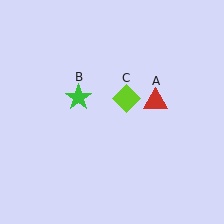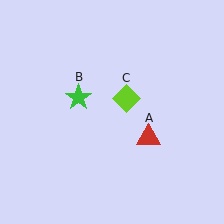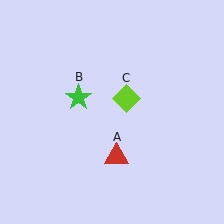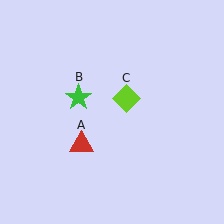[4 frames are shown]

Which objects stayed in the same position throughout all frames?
Green star (object B) and lime diamond (object C) remained stationary.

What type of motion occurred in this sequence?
The red triangle (object A) rotated clockwise around the center of the scene.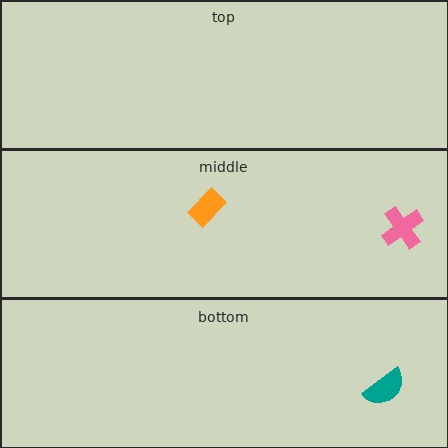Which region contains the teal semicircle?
The bottom region.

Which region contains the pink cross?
The middle region.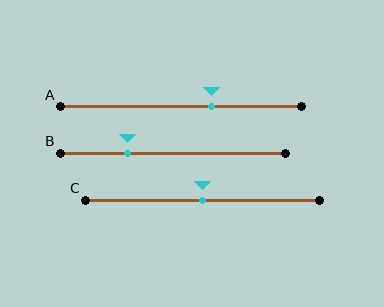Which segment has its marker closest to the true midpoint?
Segment C has its marker closest to the true midpoint.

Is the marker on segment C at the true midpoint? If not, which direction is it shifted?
Yes, the marker on segment C is at the true midpoint.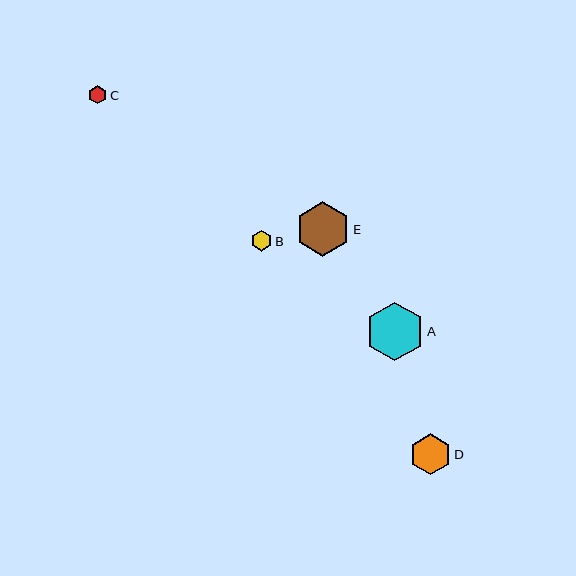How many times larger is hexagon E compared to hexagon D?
Hexagon E is approximately 1.3 times the size of hexagon D.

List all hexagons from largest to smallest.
From largest to smallest: A, E, D, B, C.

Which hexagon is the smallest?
Hexagon C is the smallest with a size of approximately 18 pixels.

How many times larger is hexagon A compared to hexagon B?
Hexagon A is approximately 2.9 times the size of hexagon B.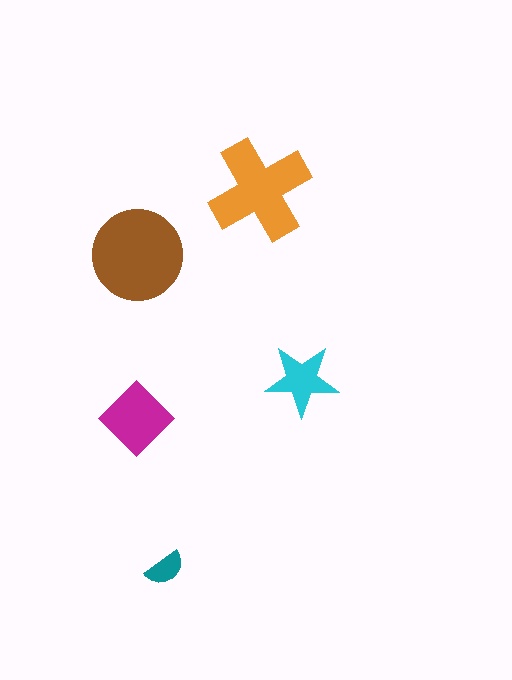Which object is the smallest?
The teal semicircle.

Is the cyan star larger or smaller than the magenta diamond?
Smaller.